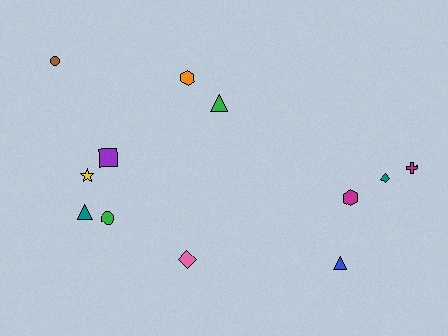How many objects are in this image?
There are 12 objects.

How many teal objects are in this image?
There are 2 teal objects.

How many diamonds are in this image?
There are 2 diamonds.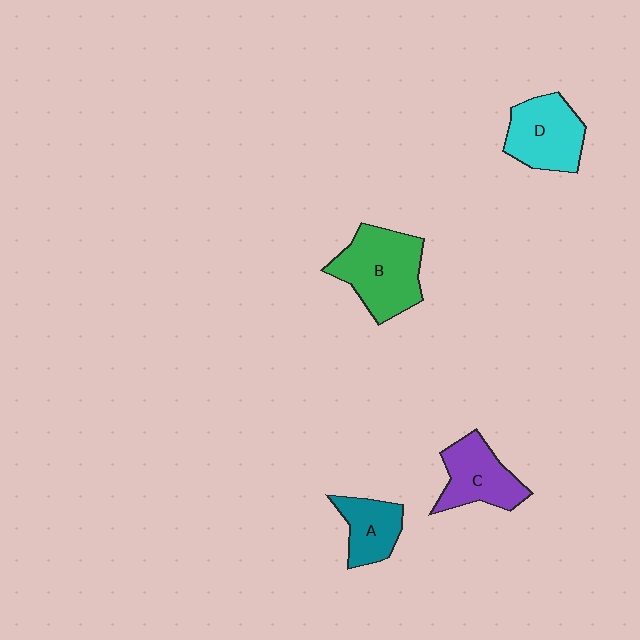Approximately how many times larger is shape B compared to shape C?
Approximately 1.4 times.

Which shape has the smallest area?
Shape A (teal).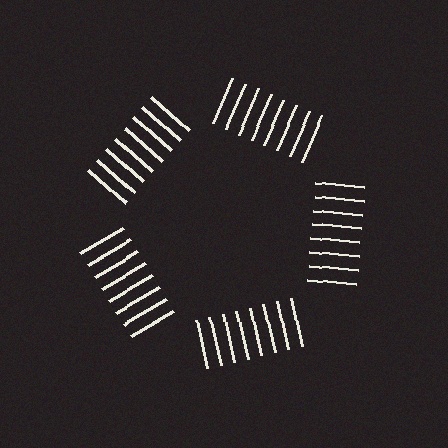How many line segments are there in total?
40 — 8 along each of the 5 edges.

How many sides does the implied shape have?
5 sides — the line-ends trace a pentagon.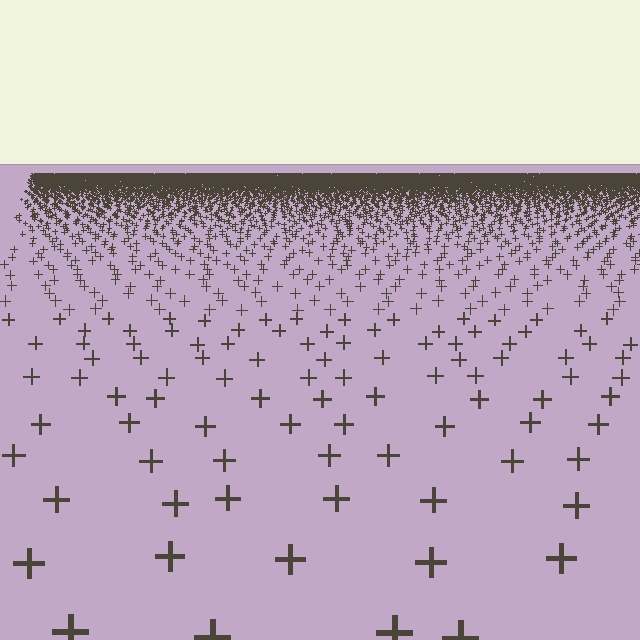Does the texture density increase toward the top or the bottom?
Density increases toward the top.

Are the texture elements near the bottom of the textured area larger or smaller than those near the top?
Larger. Near the bottom, elements are closer to the viewer and appear at a bigger on-screen size.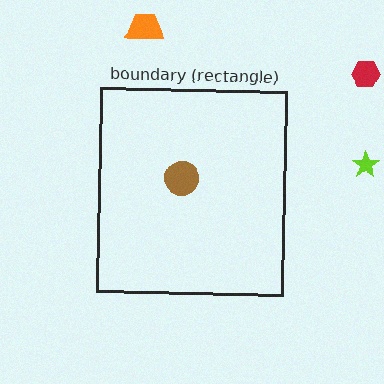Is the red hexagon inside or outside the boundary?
Outside.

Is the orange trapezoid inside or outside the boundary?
Outside.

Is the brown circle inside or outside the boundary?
Inside.